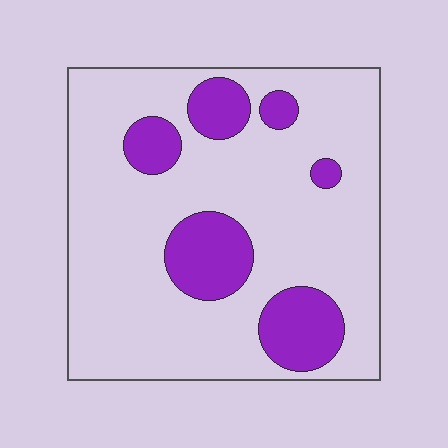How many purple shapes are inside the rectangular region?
6.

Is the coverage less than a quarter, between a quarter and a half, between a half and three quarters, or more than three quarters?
Less than a quarter.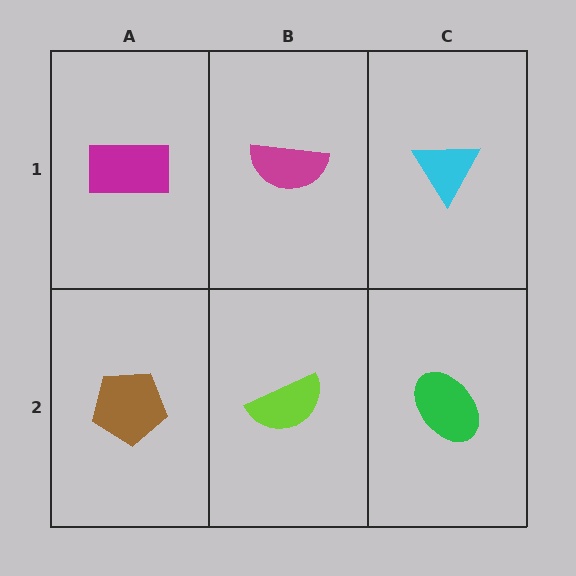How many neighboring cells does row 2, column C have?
2.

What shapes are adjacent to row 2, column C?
A cyan triangle (row 1, column C), a lime semicircle (row 2, column B).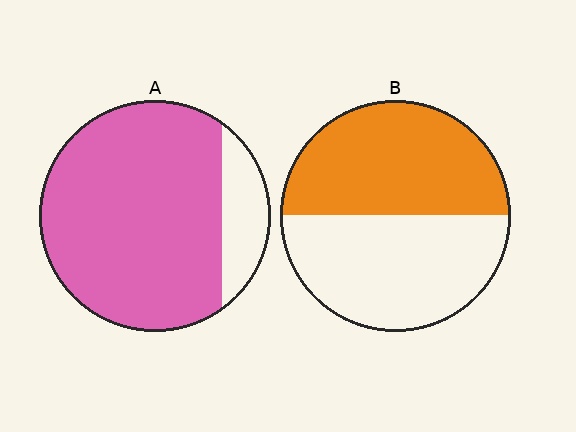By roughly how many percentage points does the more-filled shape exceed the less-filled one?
By roughly 35 percentage points (A over B).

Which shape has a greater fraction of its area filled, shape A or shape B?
Shape A.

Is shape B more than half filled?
Roughly half.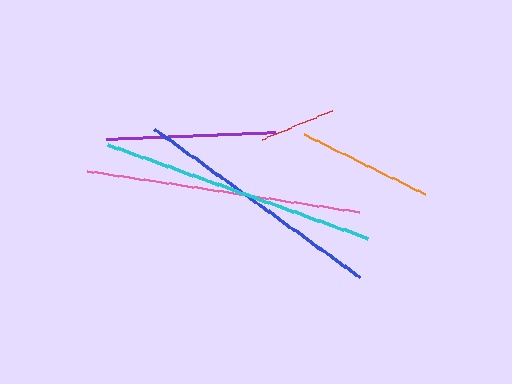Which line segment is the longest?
The cyan line is the longest at approximately 276 pixels.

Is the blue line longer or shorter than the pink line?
The pink line is longer than the blue line.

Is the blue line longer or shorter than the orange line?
The blue line is longer than the orange line.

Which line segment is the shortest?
The red line is the shortest at approximately 75 pixels.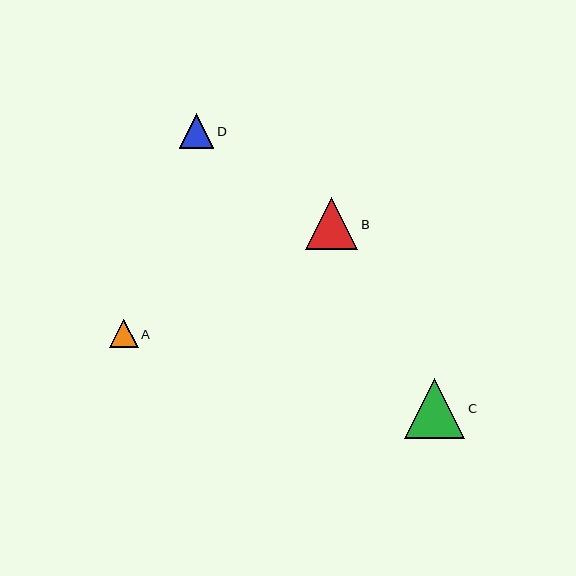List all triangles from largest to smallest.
From largest to smallest: C, B, D, A.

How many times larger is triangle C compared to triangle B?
Triangle C is approximately 1.1 times the size of triangle B.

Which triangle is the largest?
Triangle C is the largest with a size of approximately 60 pixels.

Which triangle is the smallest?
Triangle A is the smallest with a size of approximately 28 pixels.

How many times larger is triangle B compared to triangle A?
Triangle B is approximately 1.8 times the size of triangle A.